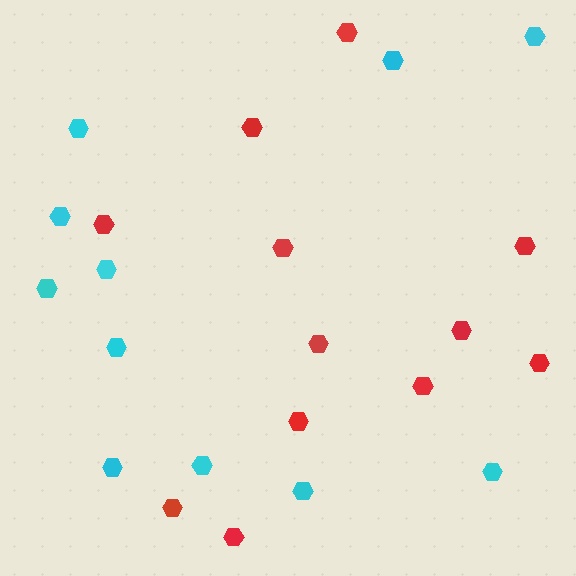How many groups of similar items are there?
There are 2 groups: one group of red hexagons (12) and one group of cyan hexagons (11).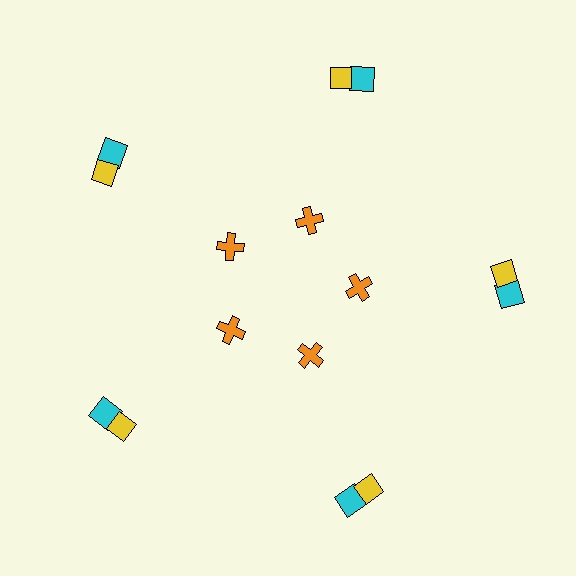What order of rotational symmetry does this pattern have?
This pattern has 5-fold rotational symmetry.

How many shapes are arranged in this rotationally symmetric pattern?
There are 15 shapes, arranged in 5 groups of 3.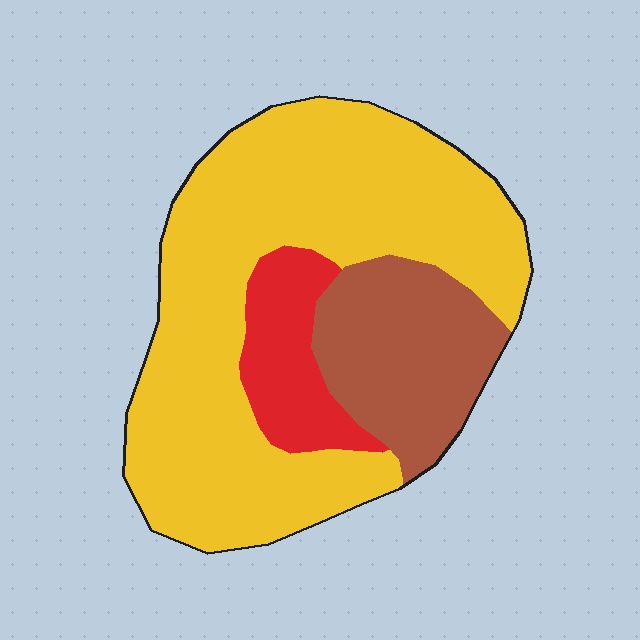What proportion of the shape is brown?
Brown covers 21% of the shape.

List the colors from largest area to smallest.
From largest to smallest: yellow, brown, red.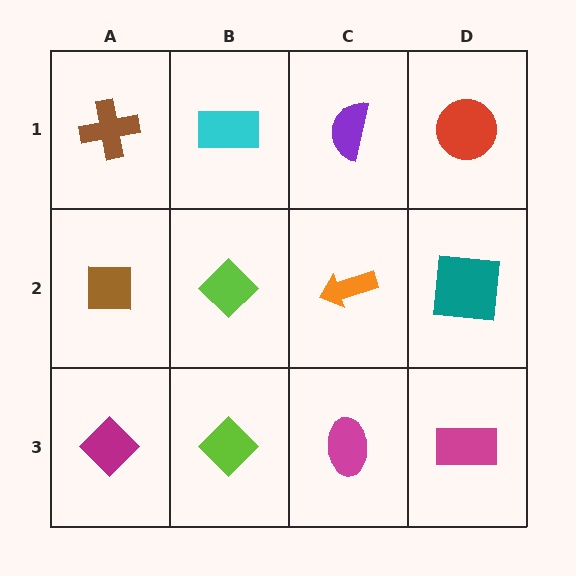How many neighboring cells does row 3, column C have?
3.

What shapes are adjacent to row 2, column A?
A brown cross (row 1, column A), a magenta diamond (row 3, column A), a lime diamond (row 2, column B).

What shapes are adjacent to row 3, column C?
An orange arrow (row 2, column C), a lime diamond (row 3, column B), a magenta rectangle (row 3, column D).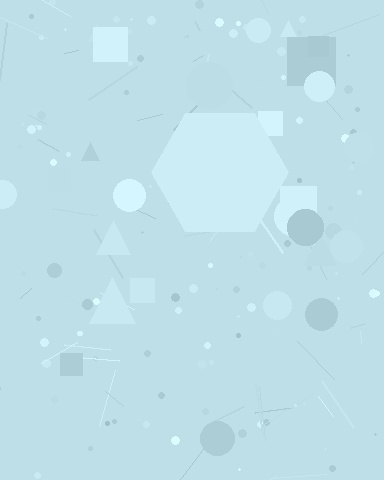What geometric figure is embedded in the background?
A hexagon is embedded in the background.